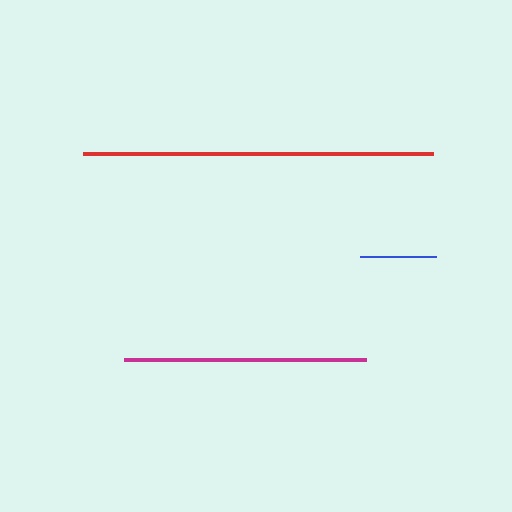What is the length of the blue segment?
The blue segment is approximately 76 pixels long.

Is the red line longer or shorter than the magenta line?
The red line is longer than the magenta line.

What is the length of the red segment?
The red segment is approximately 350 pixels long.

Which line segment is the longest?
The red line is the longest at approximately 350 pixels.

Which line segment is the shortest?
The blue line is the shortest at approximately 76 pixels.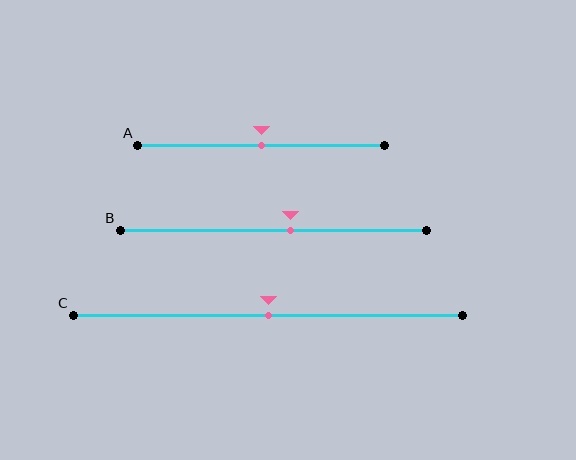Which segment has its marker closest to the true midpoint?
Segment A has its marker closest to the true midpoint.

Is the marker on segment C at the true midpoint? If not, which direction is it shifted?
Yes, the marker on segment C is at the true midpoint.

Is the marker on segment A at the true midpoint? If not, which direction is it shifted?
Yes, the marker on segment A is at the true midpoint.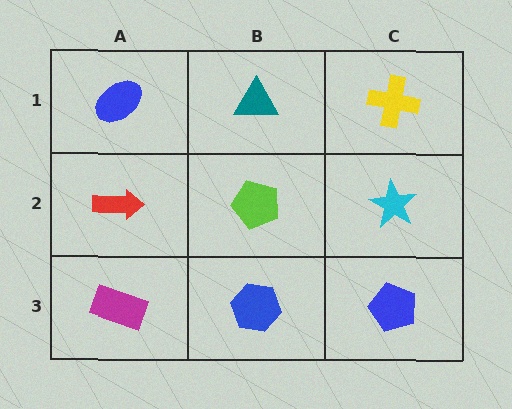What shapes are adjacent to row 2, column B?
A teal triangle (row 1, column B), a blue hexagon (row 3, column B), a red arrow (row 2, column A), a cyan star (row 2, column C).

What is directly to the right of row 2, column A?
A lime pentagon.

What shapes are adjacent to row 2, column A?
A blue ellipse (row 1, column A), a magenta rectangle (row 3, column A), a lime pentagon (row 2, column B).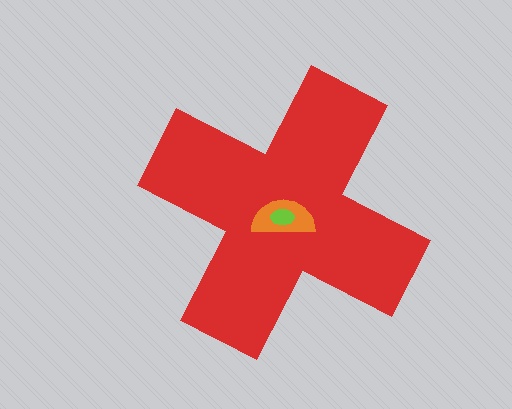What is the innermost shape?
The lime ellipse.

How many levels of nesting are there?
3.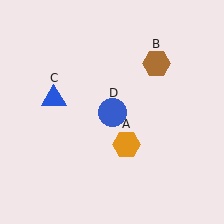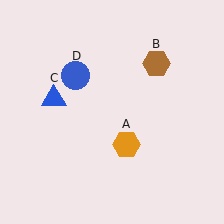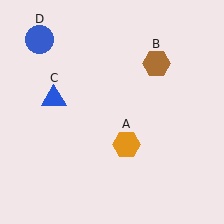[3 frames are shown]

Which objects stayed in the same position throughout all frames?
Orange hexagon (object A) and brown hexagon (object B) and blue triangle (object C) remained stationary.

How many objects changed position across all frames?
1 object changed position: blue circle (object D).